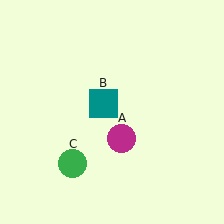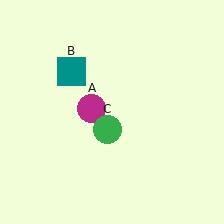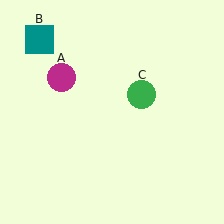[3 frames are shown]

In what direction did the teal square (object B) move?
The teal square (object B) moved up and to the left.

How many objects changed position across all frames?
3 objects changed position: magenta circle (object A), teal square (object B), green circle (object C).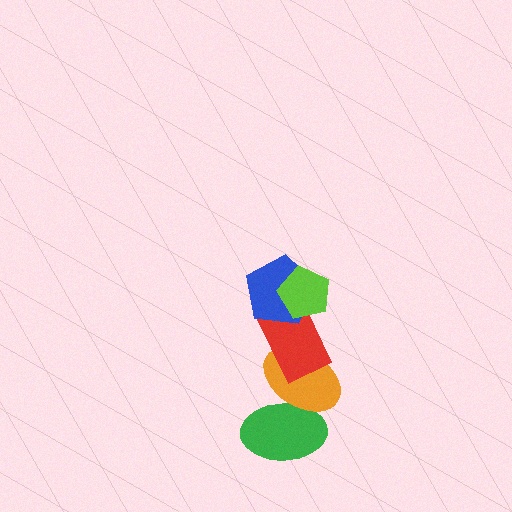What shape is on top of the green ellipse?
The orange ellipse is on top of the green ellipse.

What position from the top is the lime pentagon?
The lime pentagon is 1st from the top.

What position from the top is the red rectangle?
The red rectangle is 3rd from the top.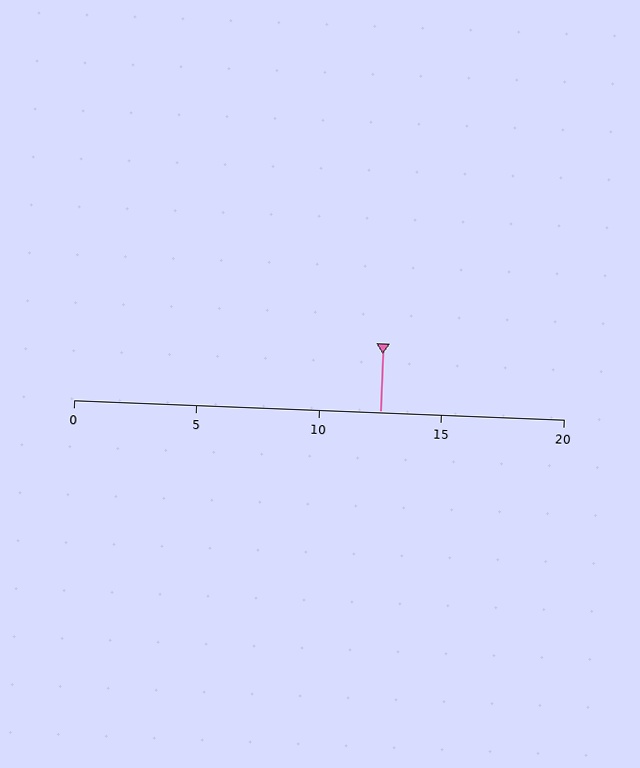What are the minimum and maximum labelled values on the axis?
The axis runs from 0 to 20.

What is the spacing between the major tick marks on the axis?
The major ticks are spaced 5 apart.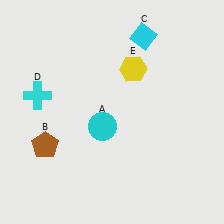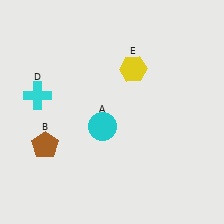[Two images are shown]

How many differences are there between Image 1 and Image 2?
There is 1 difference between the two images.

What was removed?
The cyan diamond (C) was removed in Image 2.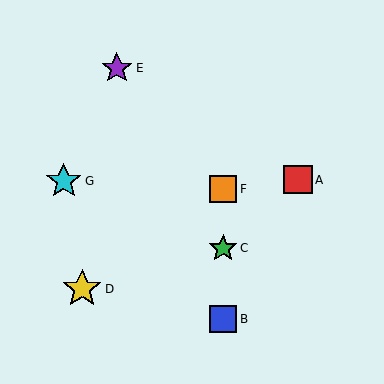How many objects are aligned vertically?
3 objects (B, C, F) are aligned vertically.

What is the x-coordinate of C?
Object C is at x≈223.